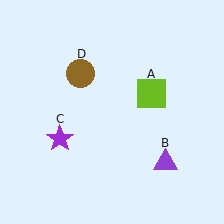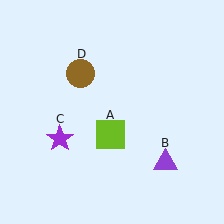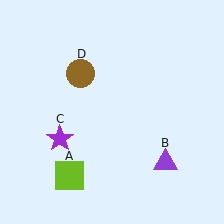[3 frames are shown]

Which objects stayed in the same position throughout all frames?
Purple triangle (object B) and purple star (object C) and brown circle (object D) remained stationary.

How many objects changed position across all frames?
1 object changed position: lime square (object A).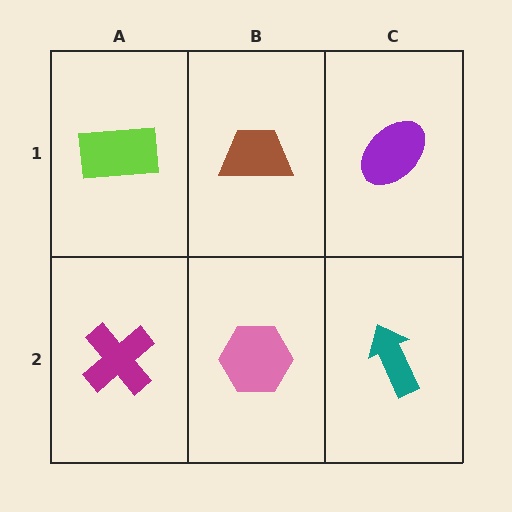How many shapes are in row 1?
3 shapes.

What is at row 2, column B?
A pink hexagon.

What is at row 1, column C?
A purple ellipse.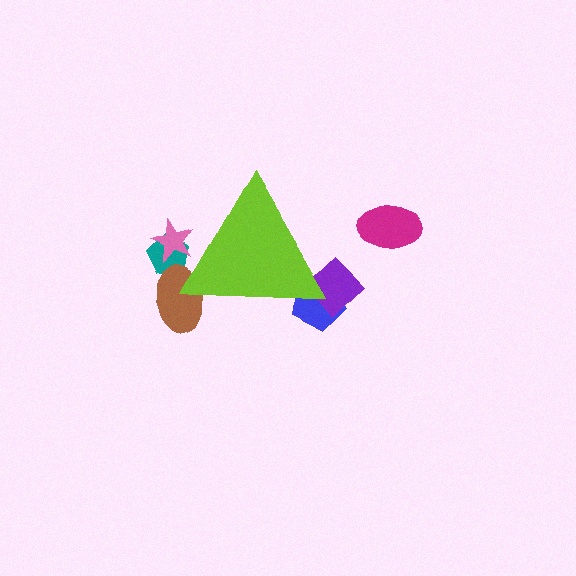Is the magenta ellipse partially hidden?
No, the magenta ellipse is fully visible.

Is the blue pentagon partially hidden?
Yes, the blue pentagon is partially hidden behind the lime triangle.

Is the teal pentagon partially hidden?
Yes, the teal pentagon is partially hidden behind the lime triangle.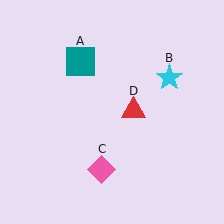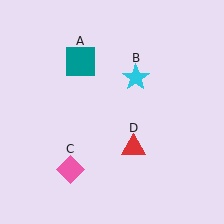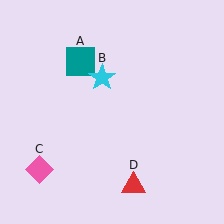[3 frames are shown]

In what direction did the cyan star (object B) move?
The cyan star (object B) moved left.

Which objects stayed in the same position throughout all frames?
Teal square (object A) remained stationary.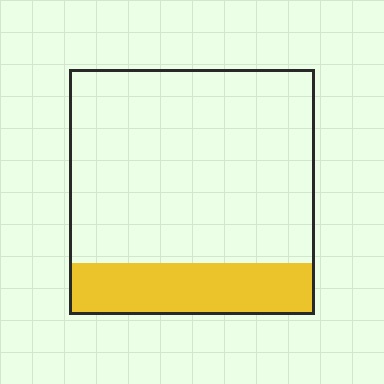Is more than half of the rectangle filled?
No.